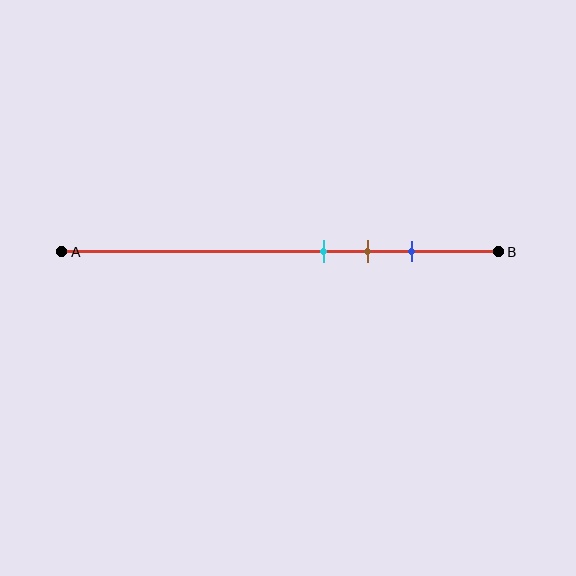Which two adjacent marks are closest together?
The cyan and brown marks are the closest adjacent pair.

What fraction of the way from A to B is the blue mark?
The blue mark is approximately 80% (0.8) of the way from A to B.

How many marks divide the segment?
There are 3 marks dividing the segment.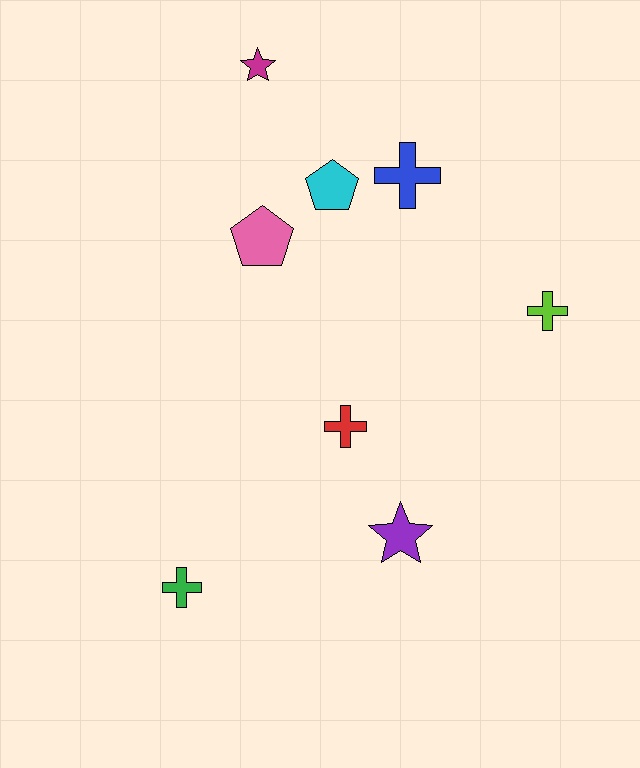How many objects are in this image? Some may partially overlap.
There are 8 objects.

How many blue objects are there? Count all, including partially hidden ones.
There is 1 blue object.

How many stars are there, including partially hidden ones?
There are 2 stars.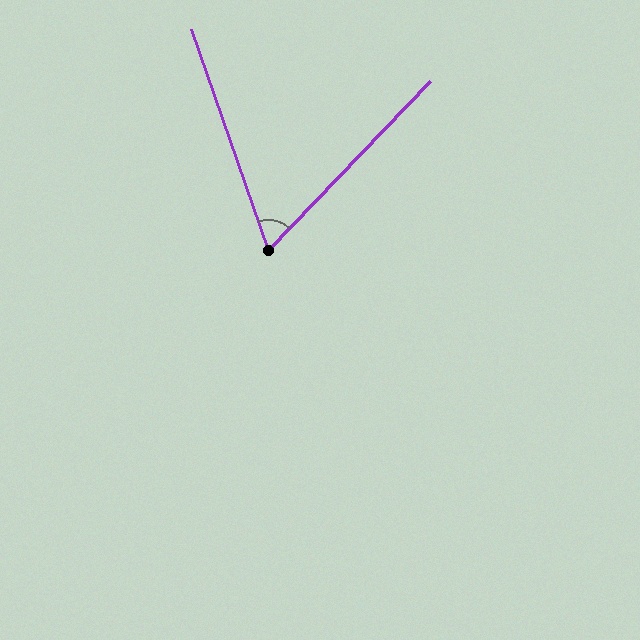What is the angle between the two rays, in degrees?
Approximately 63 degrees.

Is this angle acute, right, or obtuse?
It is acute.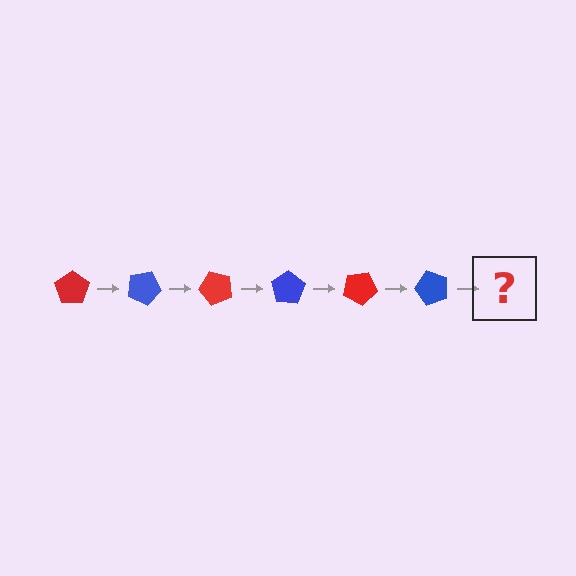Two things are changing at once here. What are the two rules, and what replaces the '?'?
The two rules are that it rotates 25 degrees each step and the color cycles through red and blue. The '?' should be a red pentagon, rotated 150 degrees from the start.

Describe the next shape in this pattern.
It should be a red pentagon, rotated 150 degrees from the start.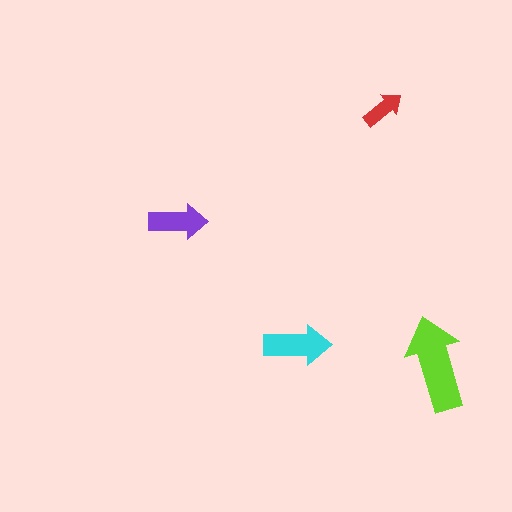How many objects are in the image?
There are 4 objects in the image.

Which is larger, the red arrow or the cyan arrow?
The cyan one.